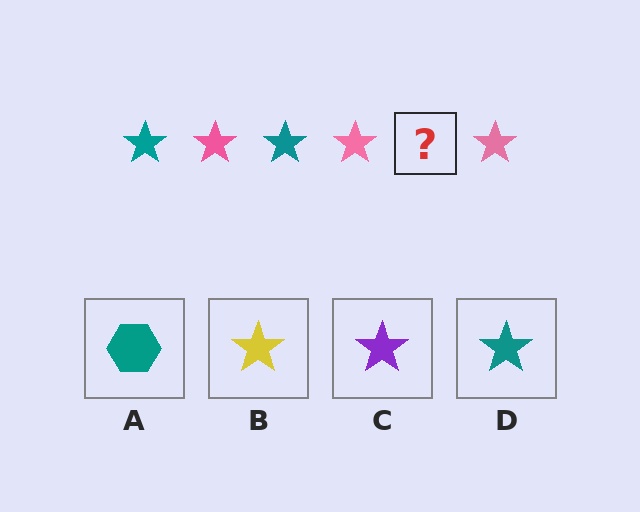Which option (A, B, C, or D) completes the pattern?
D.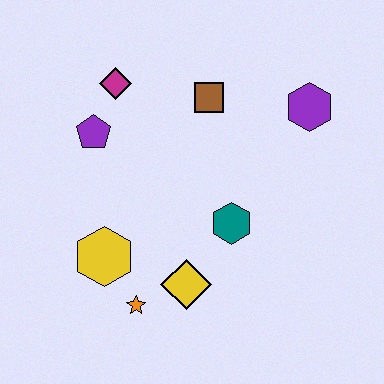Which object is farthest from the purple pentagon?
The purple hexagon is farthest from the purple pentagon.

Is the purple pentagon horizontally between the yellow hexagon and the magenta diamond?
No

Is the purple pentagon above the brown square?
No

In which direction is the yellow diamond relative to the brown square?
The yellow diamond is below the brown square.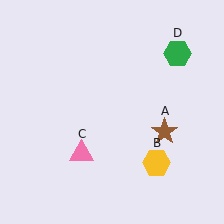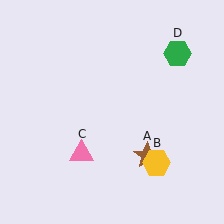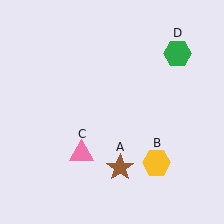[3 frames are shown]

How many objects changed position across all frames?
1 object changed position: brown star (object A).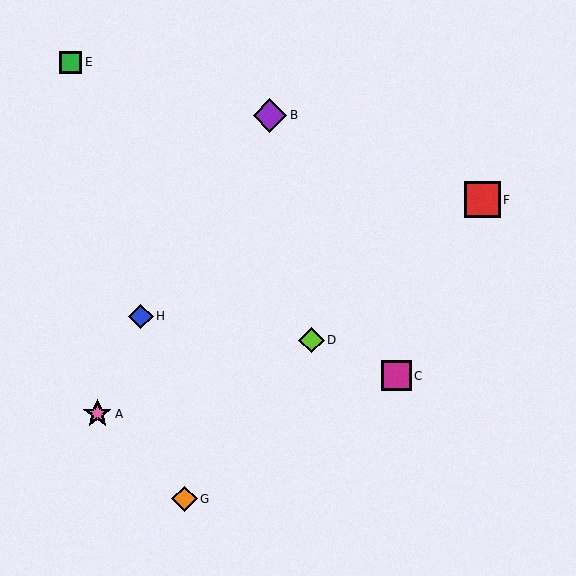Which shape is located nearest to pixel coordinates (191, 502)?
The orange diamond (labeled G) at (185, 499) is nearest to that location.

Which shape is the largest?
The red square (labeled F) is the largest.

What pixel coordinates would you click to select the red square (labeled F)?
Click at (482, 200) to select the red square F.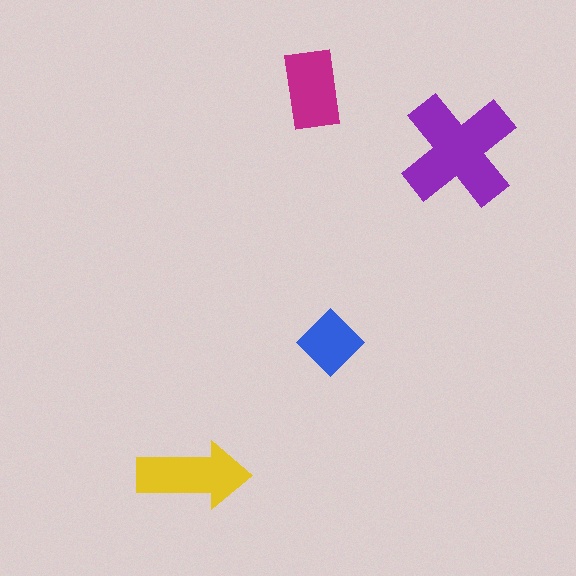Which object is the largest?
The purple cross.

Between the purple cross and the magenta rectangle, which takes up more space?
The purple cross.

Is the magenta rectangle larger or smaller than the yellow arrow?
Smaller.